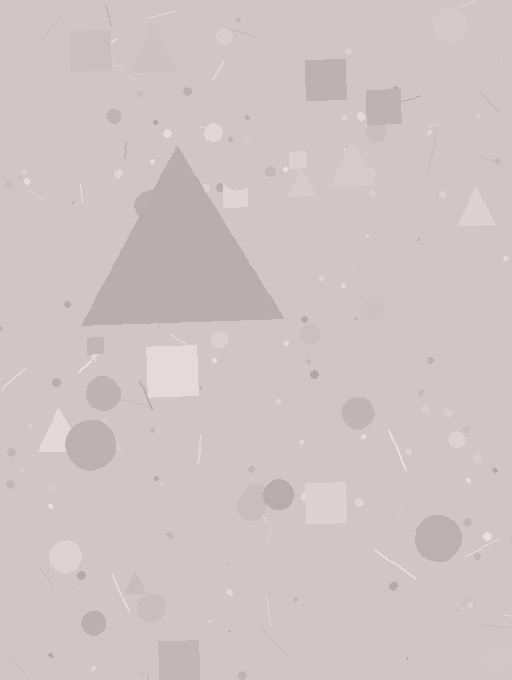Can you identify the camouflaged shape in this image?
The camouflaged shape is a triangle.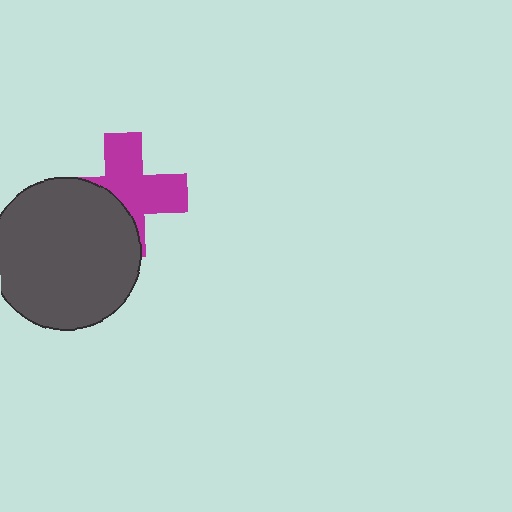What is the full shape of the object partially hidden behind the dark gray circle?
The partially hidden object is a magenta cross.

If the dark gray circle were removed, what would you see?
You would see the complete magenta cross.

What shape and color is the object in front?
The object in front is a dark gray circle.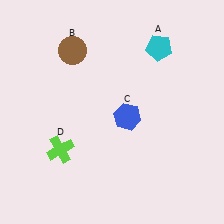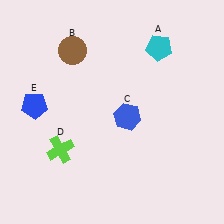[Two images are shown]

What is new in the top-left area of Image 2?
A blue pentagon (E) was added in the top-left area of Image 2.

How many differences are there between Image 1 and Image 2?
There is 1 difference between the two images.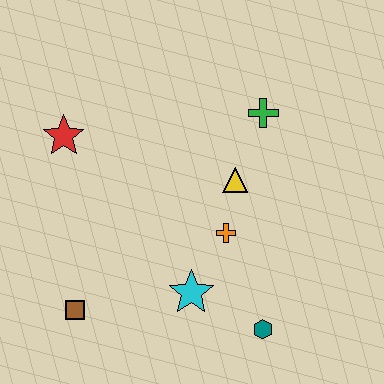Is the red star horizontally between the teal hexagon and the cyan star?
No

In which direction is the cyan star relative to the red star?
The cyan star is below the red star.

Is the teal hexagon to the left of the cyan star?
No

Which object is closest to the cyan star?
The orange cross is closest to the cyan star.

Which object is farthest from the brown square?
The green cross is farthest from the brown square.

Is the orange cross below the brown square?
No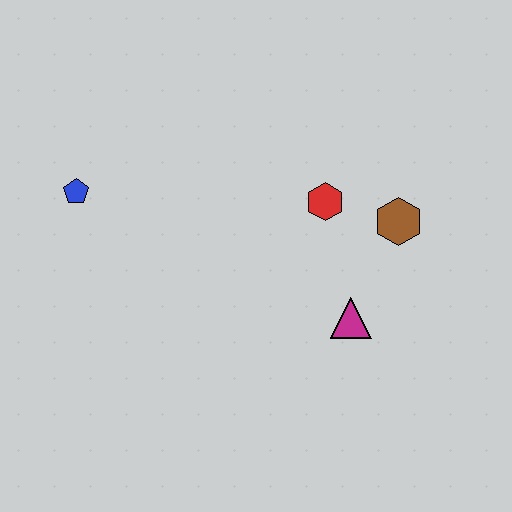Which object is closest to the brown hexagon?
The red hexagon is closest to the brown hexagon.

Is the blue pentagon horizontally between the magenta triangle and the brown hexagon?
No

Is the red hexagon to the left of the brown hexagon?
Yes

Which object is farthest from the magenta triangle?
The blue pentagon is farthest from the magenta triangle.